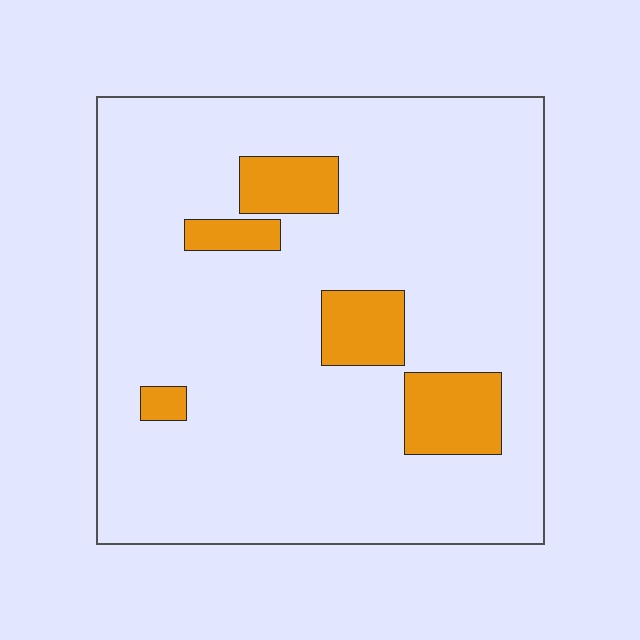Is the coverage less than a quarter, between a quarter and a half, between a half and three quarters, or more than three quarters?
Less than a quarter.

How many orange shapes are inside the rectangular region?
5.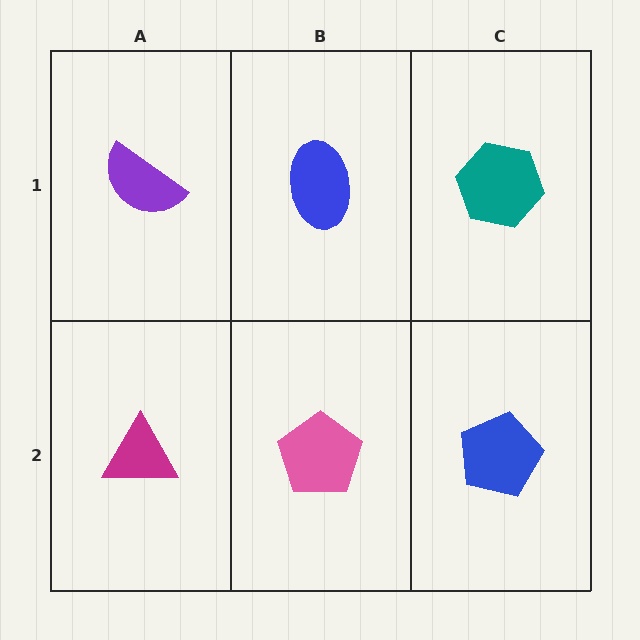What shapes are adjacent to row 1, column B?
A pink pentagon (row 2, column B), a purple semicircle (row 1, column A), a teal hexagon (row 1, column C).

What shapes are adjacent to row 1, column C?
A blue pentagon (row 2, column C), a blue ellipse (row 1, column B).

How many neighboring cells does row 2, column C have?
2.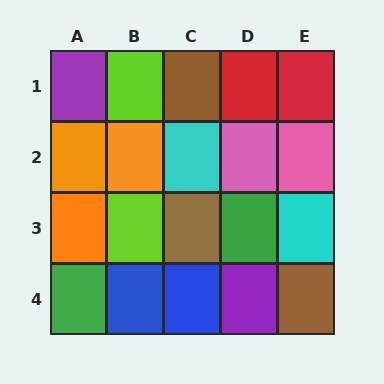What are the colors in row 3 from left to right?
Orange, lime, brown, green, cyan.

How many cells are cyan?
2 cells are cyan.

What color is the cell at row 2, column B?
Orange.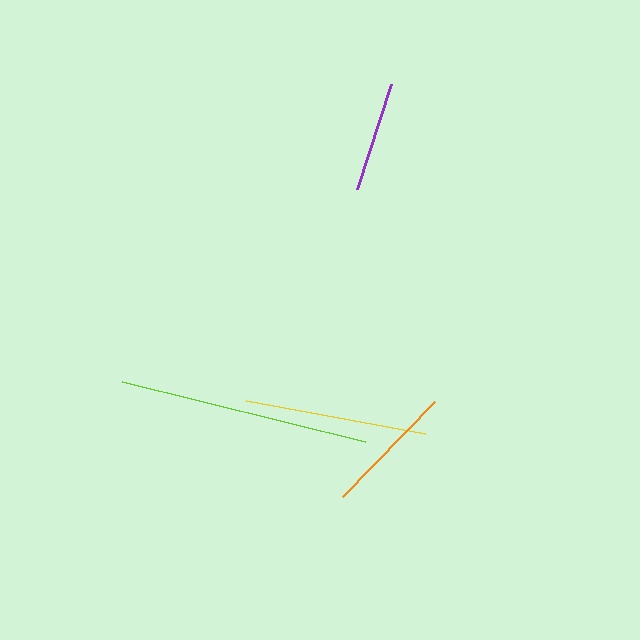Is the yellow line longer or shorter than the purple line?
The yellow line is longer than the purple line.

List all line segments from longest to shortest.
From longest to shortest: lime, yellow, orange, purple.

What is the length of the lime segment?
The lime segment is approximately 250 pixels long.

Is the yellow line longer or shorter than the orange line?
The yellow line is longer than the orange line.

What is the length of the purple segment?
The purple segment is approximately 110 pixels long.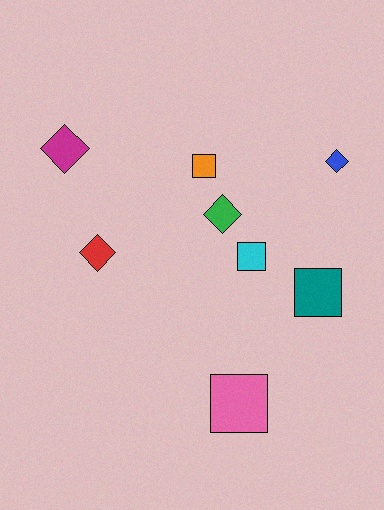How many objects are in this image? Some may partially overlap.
There are 8 objects.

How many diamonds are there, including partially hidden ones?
There are 4 diamonds.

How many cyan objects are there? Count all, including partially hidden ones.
There is 1 cyan object.